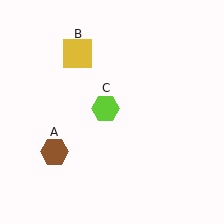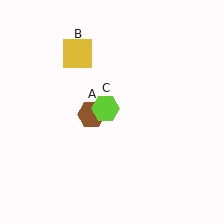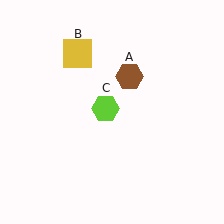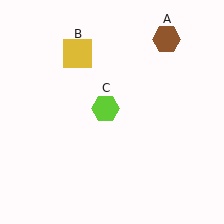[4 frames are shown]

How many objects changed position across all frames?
1 object changed position: brown hexagon (object A).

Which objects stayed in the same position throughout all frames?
Yellow square (object B) and lime hexagon (object C) remained stationary.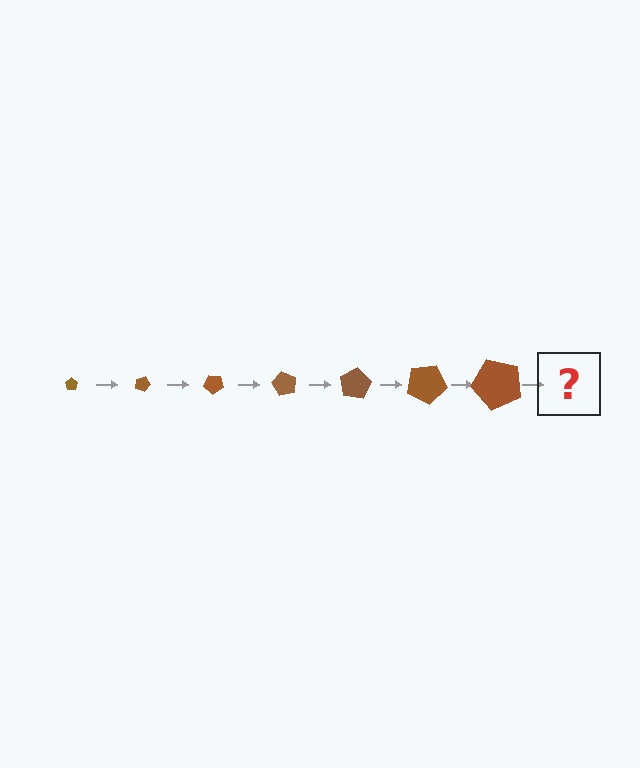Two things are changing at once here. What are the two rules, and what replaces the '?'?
The two rules are that the pentagon grows larger each step and it rotates 20 degrees each step. The '?' should be a pentagon, larger than the previous one and rotated 140 degrees from the start.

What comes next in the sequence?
The next element should be a pentagon, larger than the previous one and rotated 140 degrees from the start.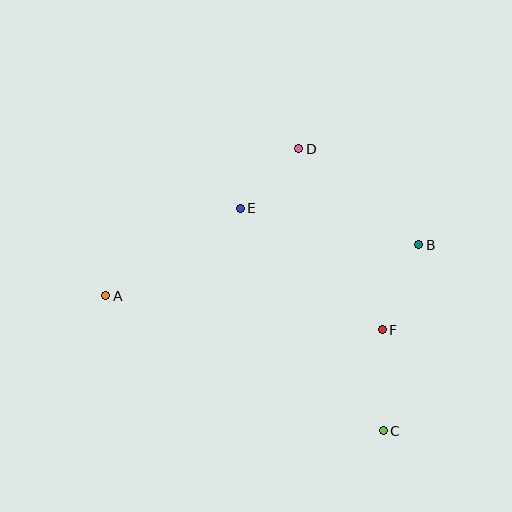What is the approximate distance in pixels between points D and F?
The distance between D and F is approximately 199 pixels.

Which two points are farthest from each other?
Points A and B are farthest from each other.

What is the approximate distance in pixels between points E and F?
The distance between E and F is approximately 187 pixels.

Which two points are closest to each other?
Points D and E are closest to each other.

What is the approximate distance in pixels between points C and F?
The distance between C and F is approximately 101 pixels.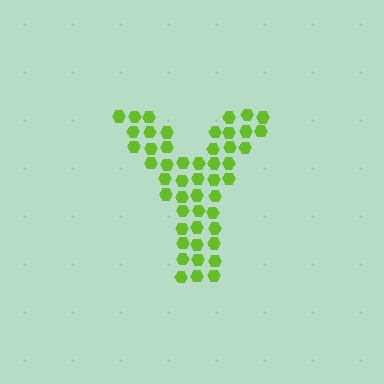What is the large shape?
The large shape is the letter Y.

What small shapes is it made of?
It is made of small hexagons.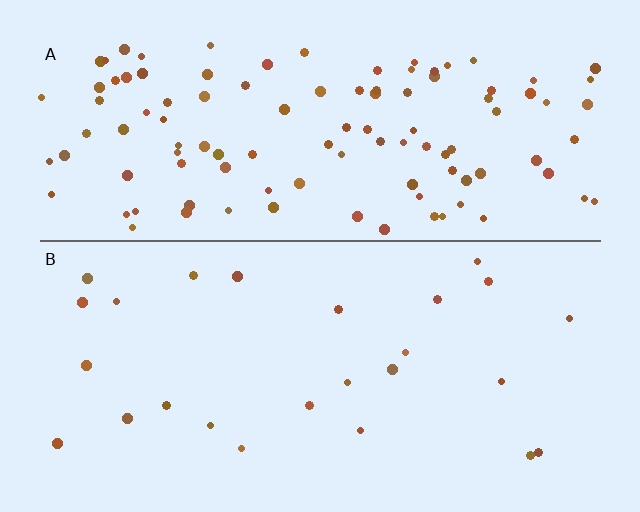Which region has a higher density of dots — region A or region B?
A (the top).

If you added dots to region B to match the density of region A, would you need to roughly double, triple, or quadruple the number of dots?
Approximately quadruple.